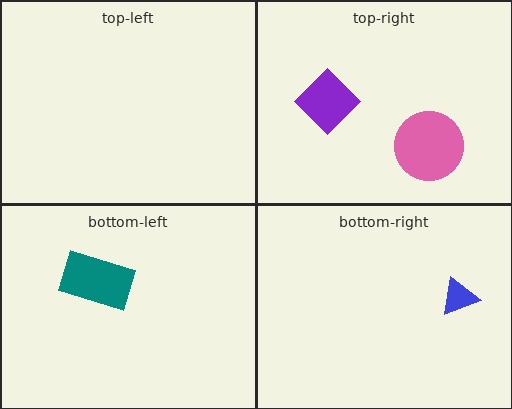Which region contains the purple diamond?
The top-right region.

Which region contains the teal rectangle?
The bottom-left region.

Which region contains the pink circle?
The top-right region.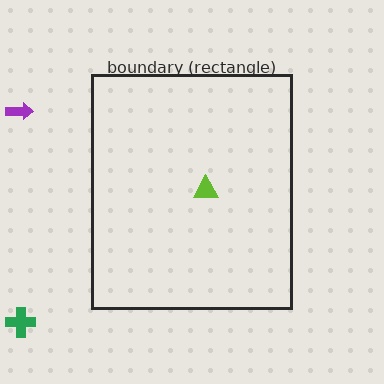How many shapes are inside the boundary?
1 inside, 2 outside.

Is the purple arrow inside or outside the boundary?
Outside.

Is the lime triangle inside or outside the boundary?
Inside.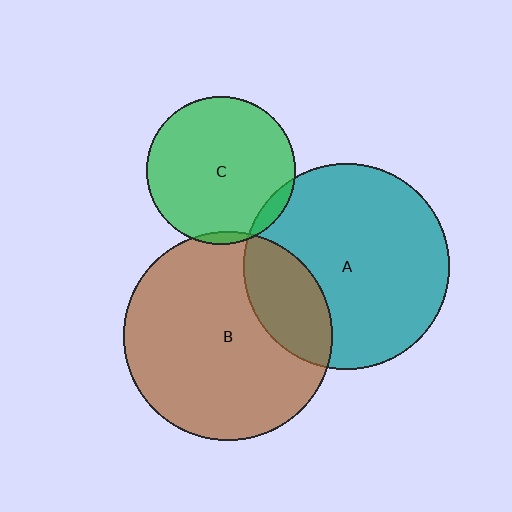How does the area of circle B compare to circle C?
Approximately 2.0 times.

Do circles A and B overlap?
Yes.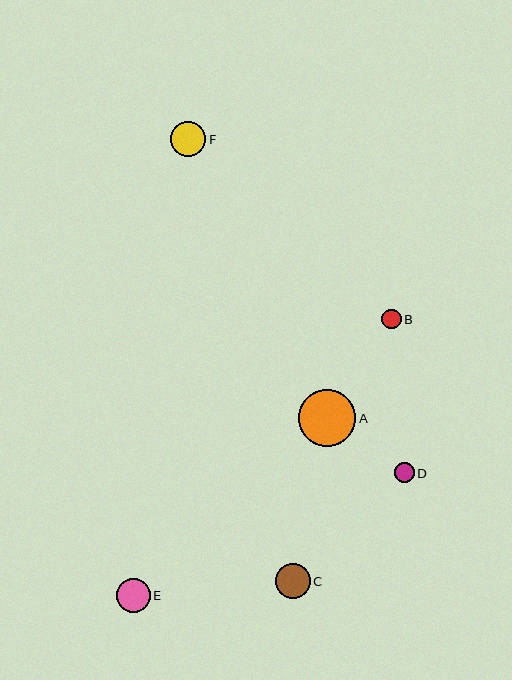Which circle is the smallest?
Circle B is the smallest with a size of approximately 19 pixels.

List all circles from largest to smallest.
From largest to smallest: A, F, C, E, D, B.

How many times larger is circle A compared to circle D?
Circle A is approximately 2.9 times the size of circle D.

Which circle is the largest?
Circle A is the largest with a size of approximately 57 pixels.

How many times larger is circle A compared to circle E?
Circle A is approximately 1.7 times the size of circle E.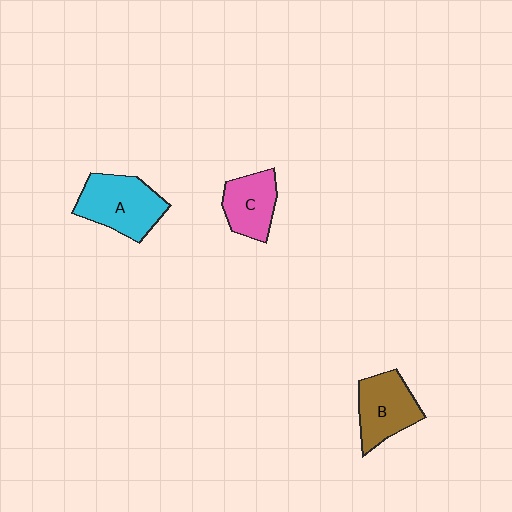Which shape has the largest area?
Shape A (cyan).